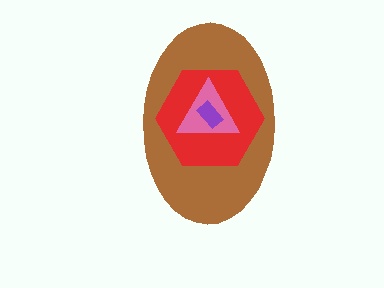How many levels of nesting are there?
4.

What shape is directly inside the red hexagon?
The pink triangle.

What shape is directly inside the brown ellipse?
The red hexagon.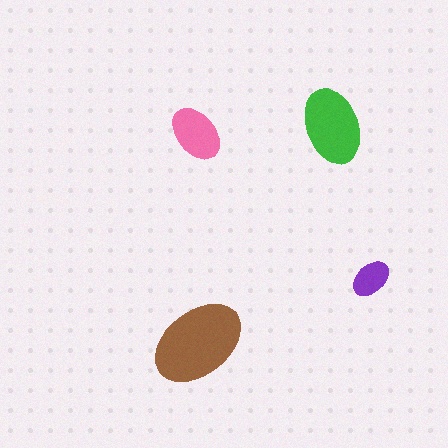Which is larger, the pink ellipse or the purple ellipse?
The pink one.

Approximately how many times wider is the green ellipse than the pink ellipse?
About 1.5 times wider.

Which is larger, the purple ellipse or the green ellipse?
The green one.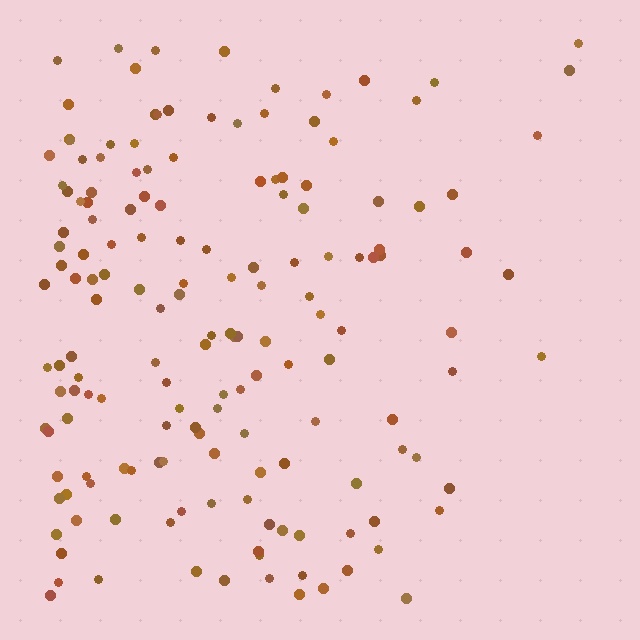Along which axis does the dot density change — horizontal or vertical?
Horizontal.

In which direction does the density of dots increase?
From right to left, with the left side densest.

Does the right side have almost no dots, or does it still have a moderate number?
Still a moderate number, just noticeably fewer than the left.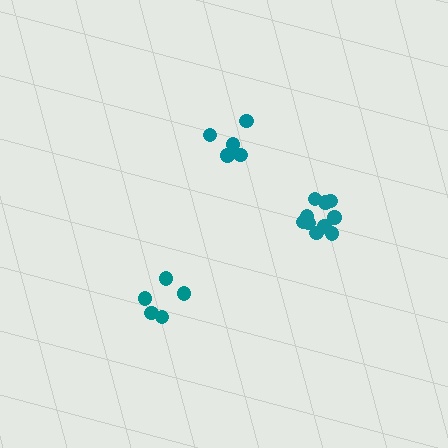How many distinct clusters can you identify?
There are 3 distinct clusters.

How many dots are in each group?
Group 1: 5 dots, Group 2: 5 dots, Group 3: 10 dots (20 total).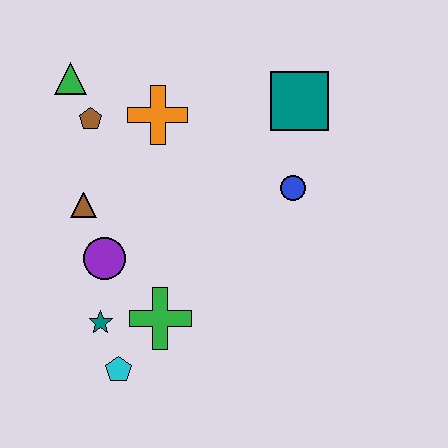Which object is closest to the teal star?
The cyan pentagon is closest to the teal star.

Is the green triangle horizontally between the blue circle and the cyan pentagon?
No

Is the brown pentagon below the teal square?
Yes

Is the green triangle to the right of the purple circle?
No